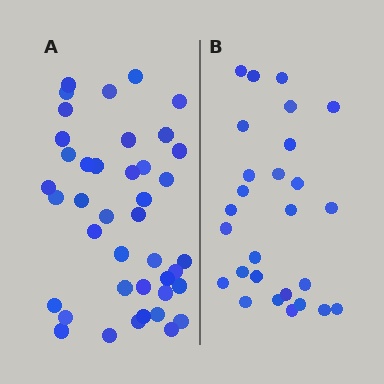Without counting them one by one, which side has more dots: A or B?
Region A (the left region) has more dots.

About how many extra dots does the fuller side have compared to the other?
Region A has approximately 15 more dots than region B.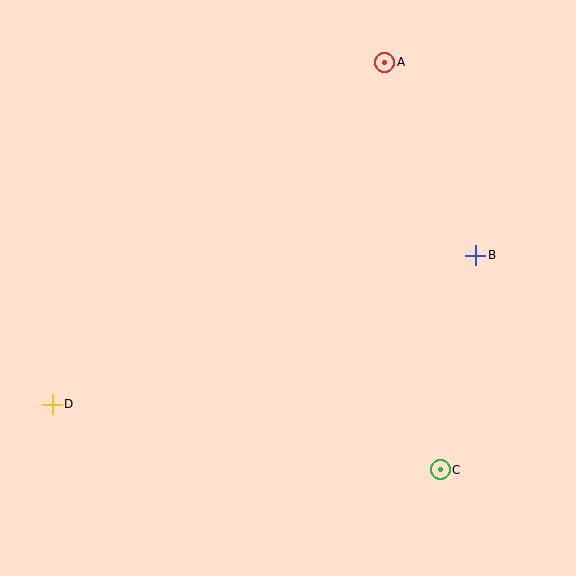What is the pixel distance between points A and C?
The distance between A and C is 411 pixels.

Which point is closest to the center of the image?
Point B at (476, 255) is closest to the center.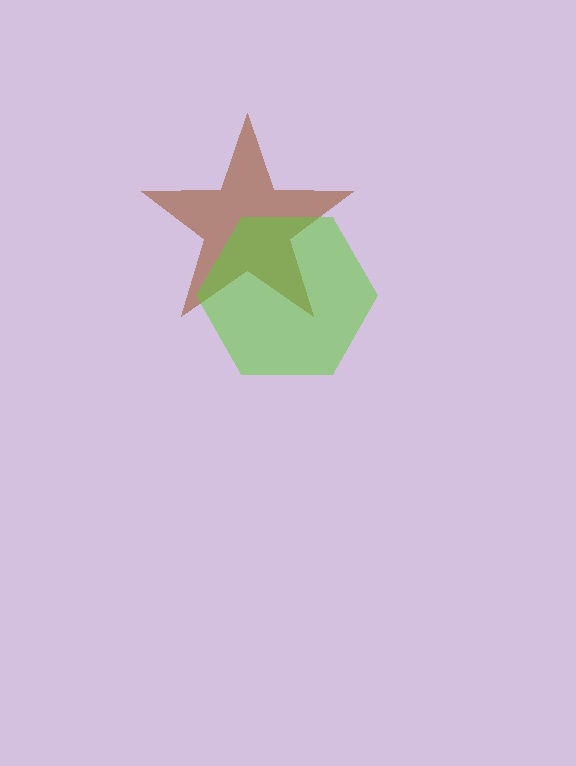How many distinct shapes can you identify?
There are 2 distinct shapes: a brown star, a lime hexagon.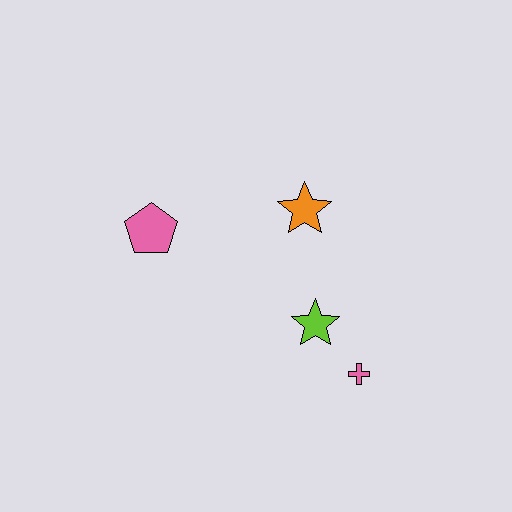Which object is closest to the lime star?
The pink cross is closest to the lime star.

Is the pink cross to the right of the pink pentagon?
Yes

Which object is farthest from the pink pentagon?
The pink cross is farthest from the pink pentagon.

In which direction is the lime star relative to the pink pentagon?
The lime star is to the right of the pink pentagon.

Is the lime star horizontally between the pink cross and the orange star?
Yes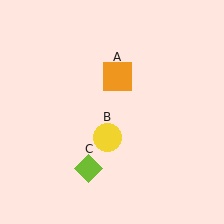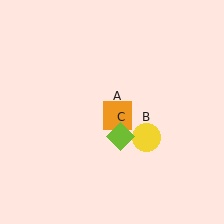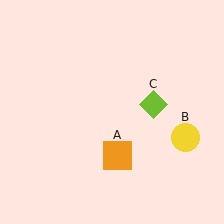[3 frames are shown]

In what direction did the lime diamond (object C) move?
The lime diamond (object C) moved up and to the right.